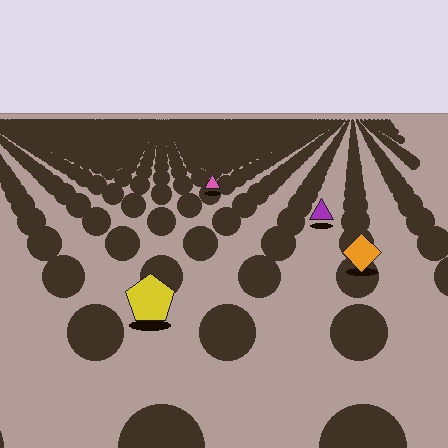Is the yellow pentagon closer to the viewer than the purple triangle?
Yes. The yellow pentagon is closer — you can tell from the texture gradient: the ground texture is coarser near it.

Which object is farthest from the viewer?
The pink triangle is farthest from the viewer. It appears smaller and the ground texture around it is denser.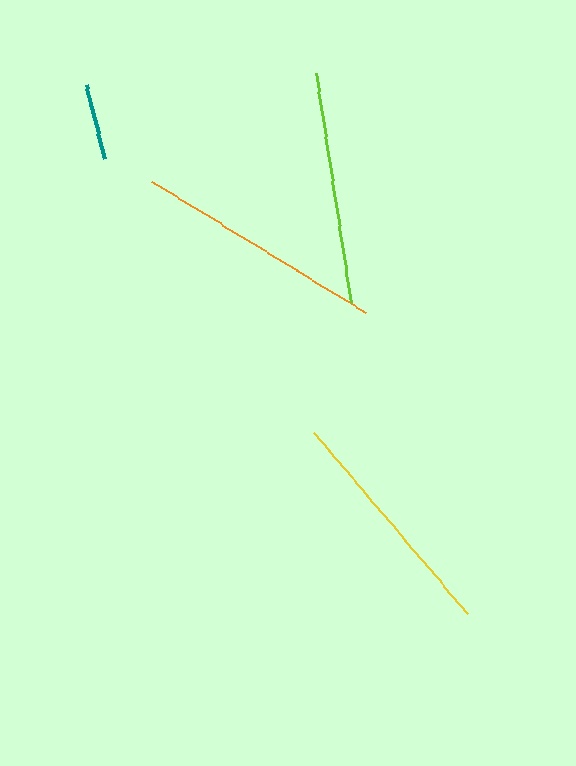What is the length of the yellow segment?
The yellow segment is approximately 238 pixels long.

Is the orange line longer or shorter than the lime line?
The orange line is longer than the lime line.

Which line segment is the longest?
The orange line is the longest at approximately 249 pixels.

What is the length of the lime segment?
The lime segment is approximately 233 pixels long.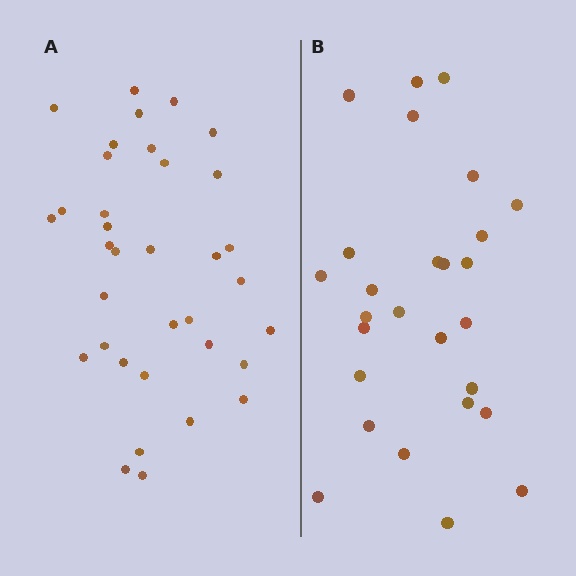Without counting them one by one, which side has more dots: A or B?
Region A (the left region) has more dots.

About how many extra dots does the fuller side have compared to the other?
Region A has roughly 8 or so more dots than region B.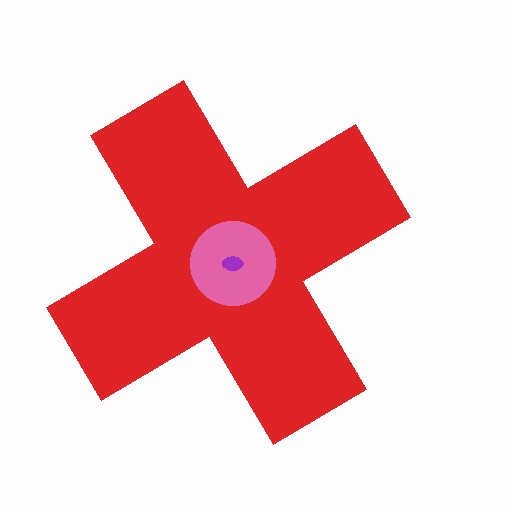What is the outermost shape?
The red cross.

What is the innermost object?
The purple ellipse.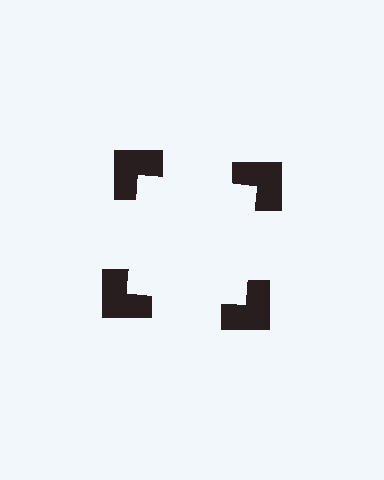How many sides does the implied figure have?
4 sides.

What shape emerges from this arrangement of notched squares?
An illusory square — its edges are inferred from the aligned wedge cuts in the notched squares, not physically drawn.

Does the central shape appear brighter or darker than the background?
It typically appears slightly brighter than the background, even though no actual brightness change is drawn.